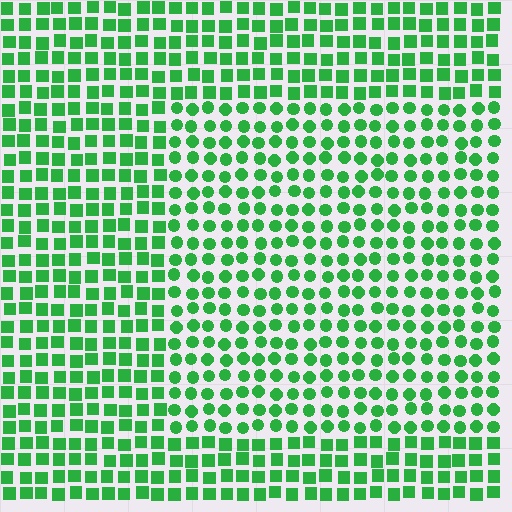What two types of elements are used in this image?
The image uses circles inside the rectangle region and squares outside it.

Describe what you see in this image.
The image is filled with small green elements arranged in a uniform grid. A rectangle-shaped region contains circles, while the surrounding area contains squares. The boundary is defined purely by the change in element shape.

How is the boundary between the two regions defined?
The boundary is defined by a change in element shape: circles inside vs. squares outside. All elements share the same color and spacing.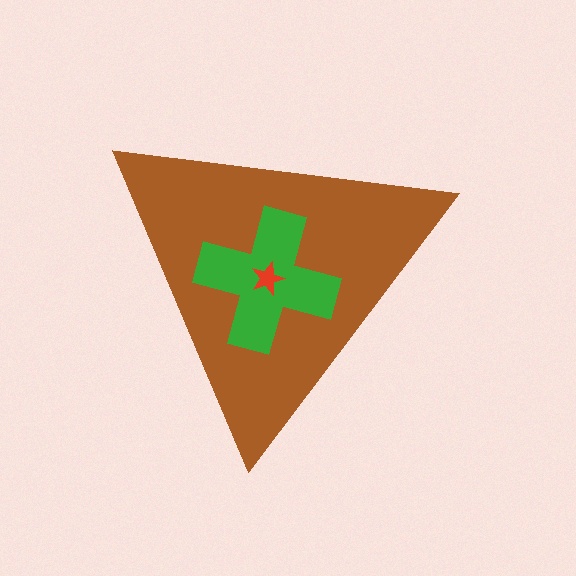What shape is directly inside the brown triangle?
The green cross.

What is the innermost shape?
The red star.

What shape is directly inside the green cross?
The red star.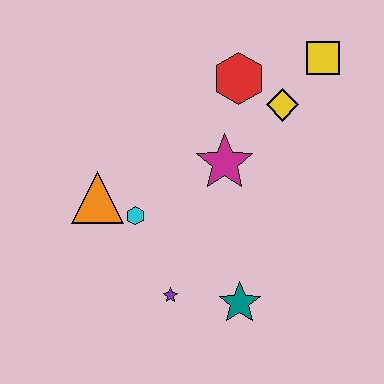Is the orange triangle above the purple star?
Yes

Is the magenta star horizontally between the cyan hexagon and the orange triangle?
No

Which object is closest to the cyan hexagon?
The orange triangle is closest to the cyan hexagon.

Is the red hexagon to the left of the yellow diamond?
Yes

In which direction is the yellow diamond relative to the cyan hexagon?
The yellow diamond is to the right of the cyan hexagon.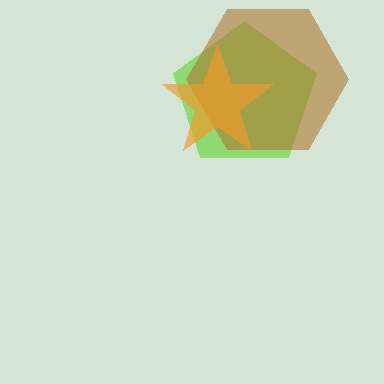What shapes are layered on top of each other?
The layered shapes are: a lime pentagon, a brown hexagon, an orange star.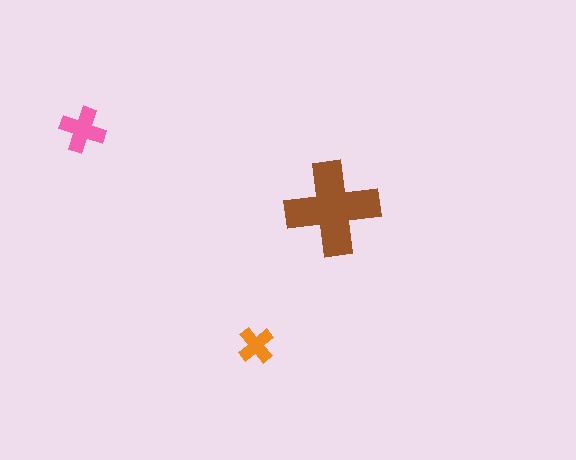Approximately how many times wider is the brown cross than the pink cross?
About 2 times wider.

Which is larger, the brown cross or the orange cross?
The brown one.